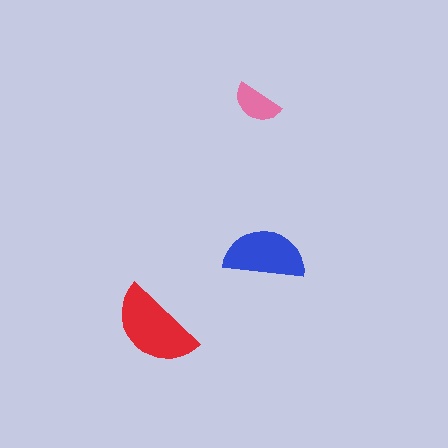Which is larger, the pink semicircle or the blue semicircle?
The blue one.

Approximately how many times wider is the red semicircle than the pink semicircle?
About 2 times wider.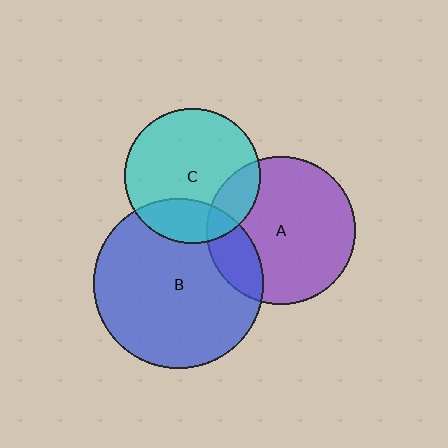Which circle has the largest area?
Circle B (blue).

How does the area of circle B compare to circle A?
Approximately 1.3 times.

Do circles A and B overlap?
Yes.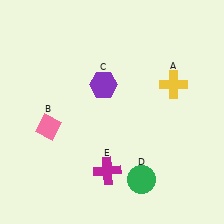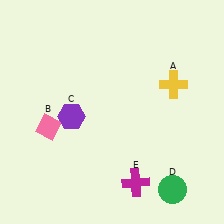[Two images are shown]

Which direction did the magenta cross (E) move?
The magenta cross (E) moved right.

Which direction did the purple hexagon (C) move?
The purple hexagon (C) moved down.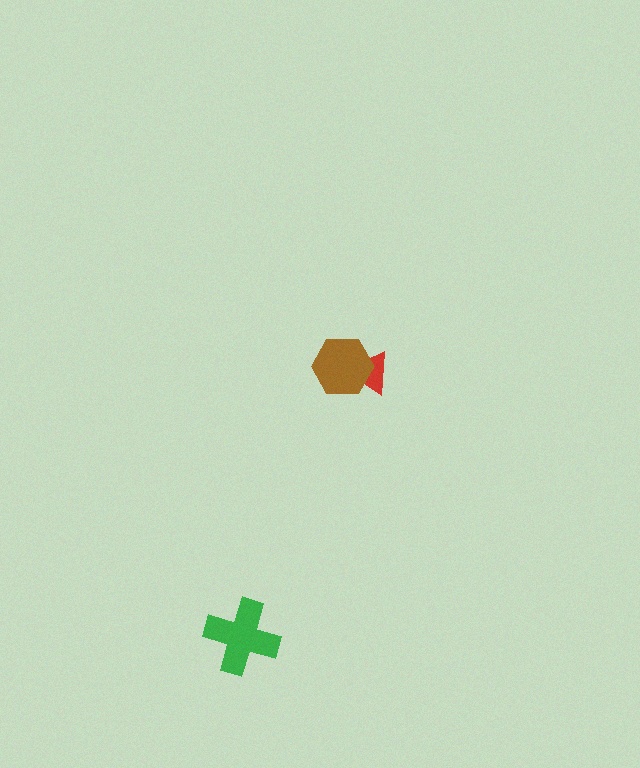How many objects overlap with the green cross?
0 objects overlap with the green cross.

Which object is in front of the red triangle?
The brown hexagon is in front of the red triangle.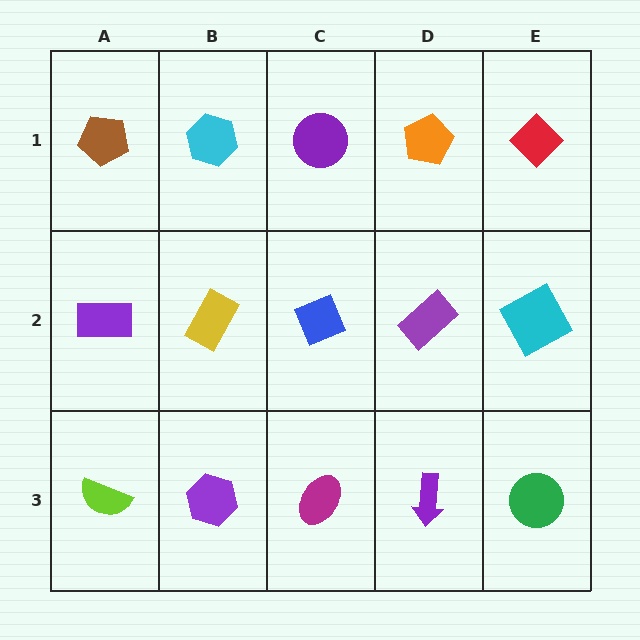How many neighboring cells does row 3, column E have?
2.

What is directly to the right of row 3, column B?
A magenta ellipse.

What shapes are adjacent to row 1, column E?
A cyan square (row 2, column E), an orange pentagon (row 1, column D).